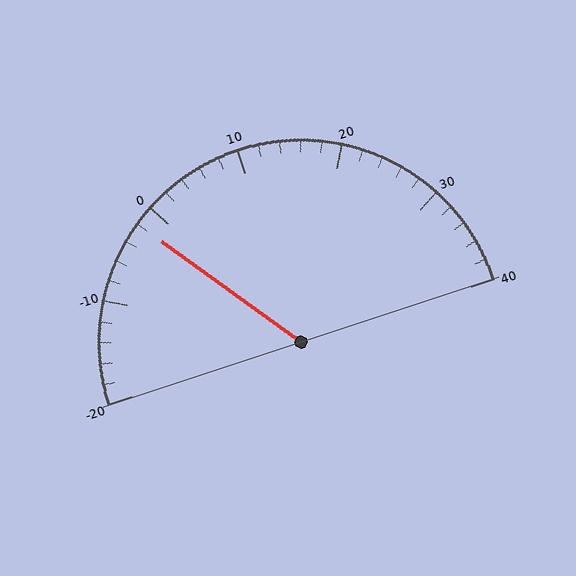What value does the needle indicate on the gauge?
The needle indicates approximately -2.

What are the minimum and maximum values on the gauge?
The gauge ranges from -20 to 40.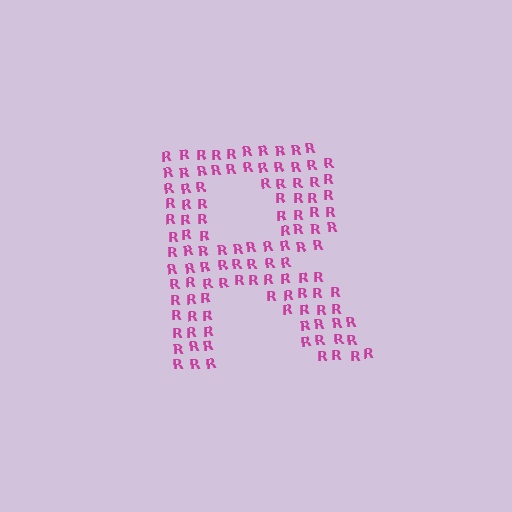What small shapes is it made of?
It is made of small letter R's.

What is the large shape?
The large shape is the letter R.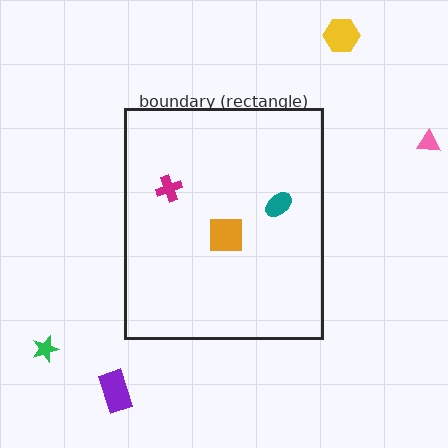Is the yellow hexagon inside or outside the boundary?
Outside.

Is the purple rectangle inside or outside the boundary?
Outside.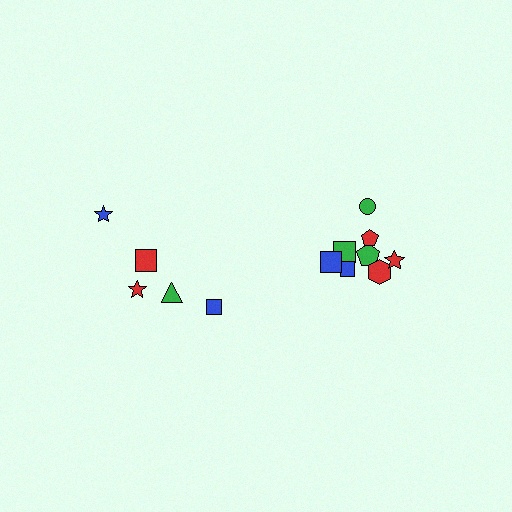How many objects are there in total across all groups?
There are 13 objects.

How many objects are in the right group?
There are 8 objects.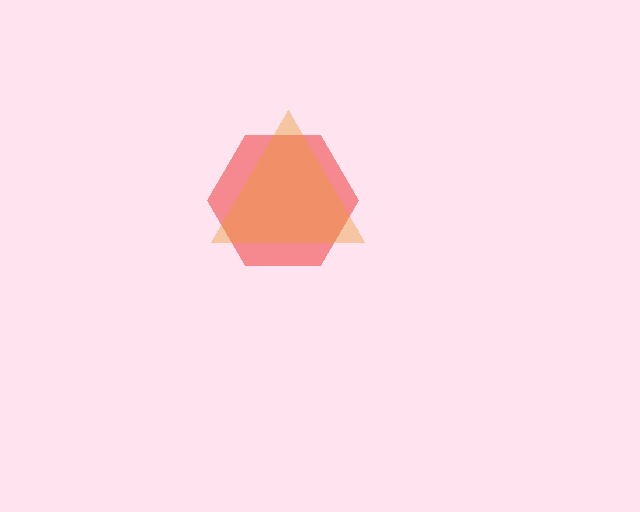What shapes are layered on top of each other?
The layered shapes are: a red hexagon, an orange triangle.